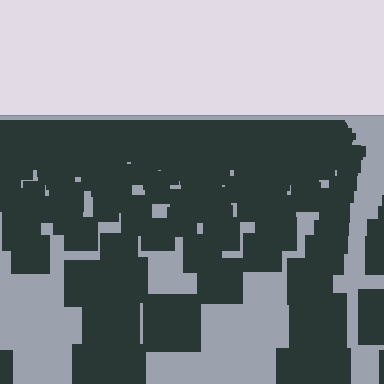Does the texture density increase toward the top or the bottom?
Density increases toward the top.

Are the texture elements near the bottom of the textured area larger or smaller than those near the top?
Larger. Near the bottom, elements are closer to the viewer and appear at a bigger on-screen size.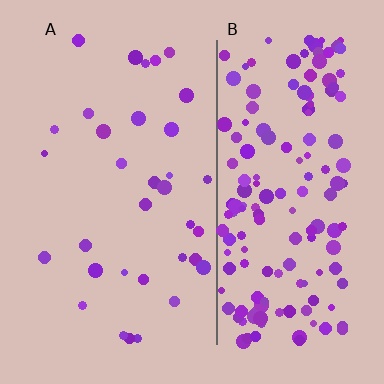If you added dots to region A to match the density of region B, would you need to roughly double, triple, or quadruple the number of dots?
Approximately quadruple.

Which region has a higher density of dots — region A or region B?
B (the right).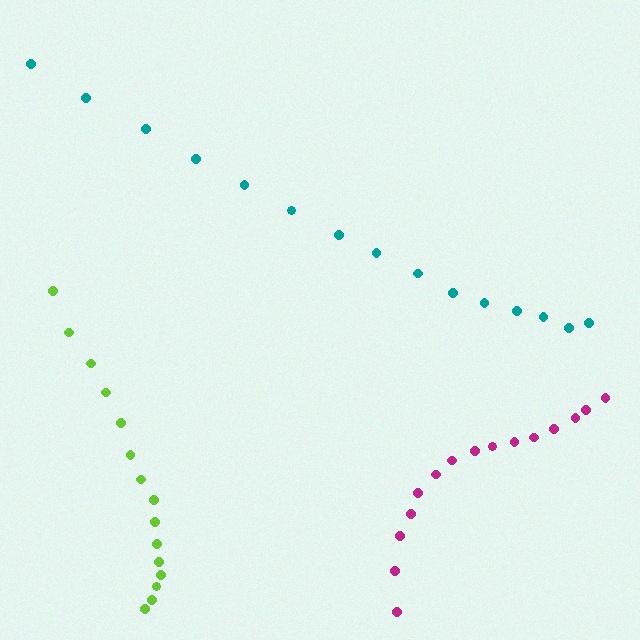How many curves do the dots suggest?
There are 3 distinct paths.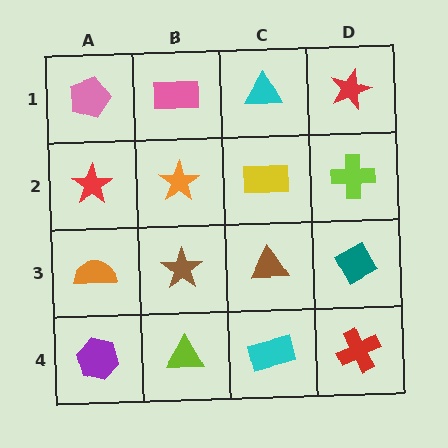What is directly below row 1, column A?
A red star.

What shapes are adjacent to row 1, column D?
A lime cross (row 2, column D), a cyan triangle (row 1, column C).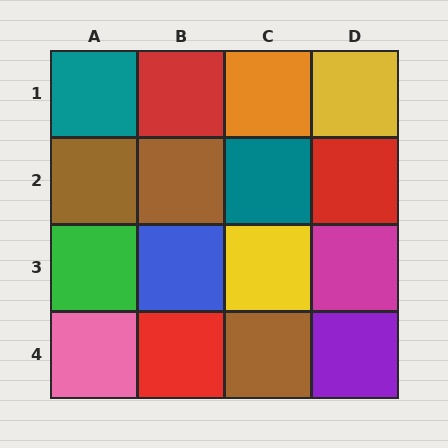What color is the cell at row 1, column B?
Red.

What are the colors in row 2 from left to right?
Brown, brown, teal, red.